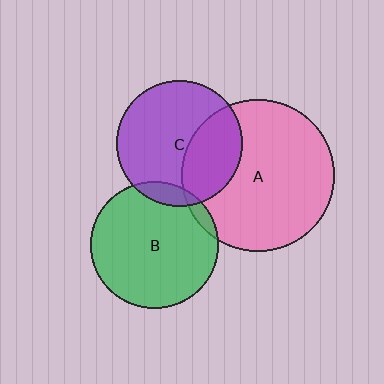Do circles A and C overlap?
Yes.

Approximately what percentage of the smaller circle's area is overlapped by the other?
Approximately 35%.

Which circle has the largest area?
Circle A (pink).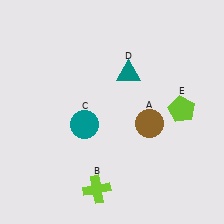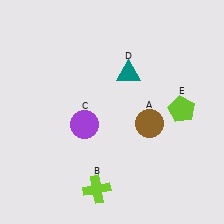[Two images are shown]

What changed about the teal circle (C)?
In Image 1, C is teal. In Image 2, it changed to purple.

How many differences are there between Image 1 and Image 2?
There is 1 difference between the two images.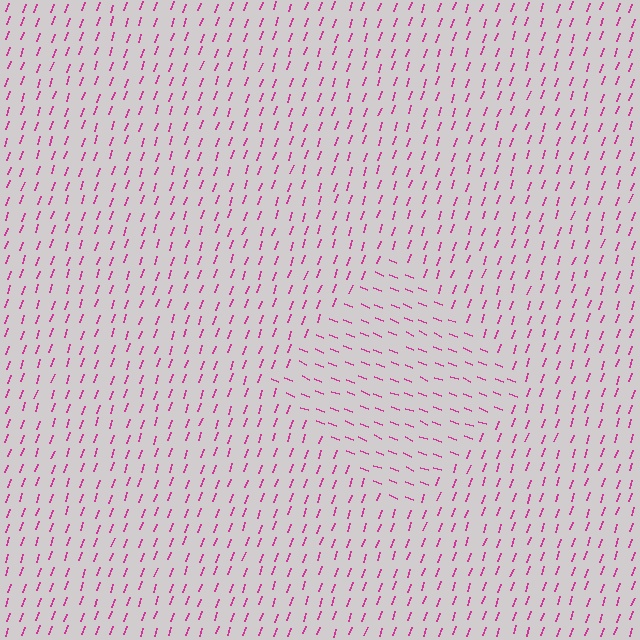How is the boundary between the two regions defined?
The boundary is defined purely by a change in line orientation (approximately 88 degrees difference). All lines are the same color and thickness.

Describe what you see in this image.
The image is filled with small magenta line segments. A diamond region in the image has lines oriented differently from the surrounding lines, creating a visible texture boundary.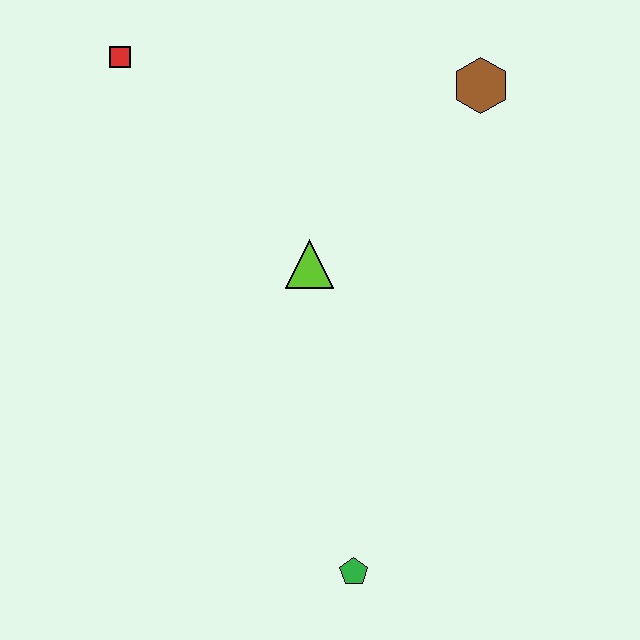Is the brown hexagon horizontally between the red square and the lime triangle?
No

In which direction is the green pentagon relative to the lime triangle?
The green pentagon is below the lime triangle.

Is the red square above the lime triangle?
Yes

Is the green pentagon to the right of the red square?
Yes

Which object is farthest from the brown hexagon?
The green pentagon is farthest from the brown hexagon.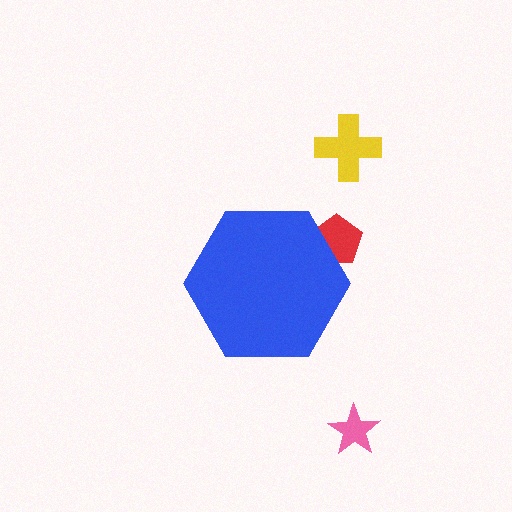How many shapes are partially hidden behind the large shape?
1 shape is partially hidden.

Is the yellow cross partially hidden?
No, the yellow cross is fully visible.